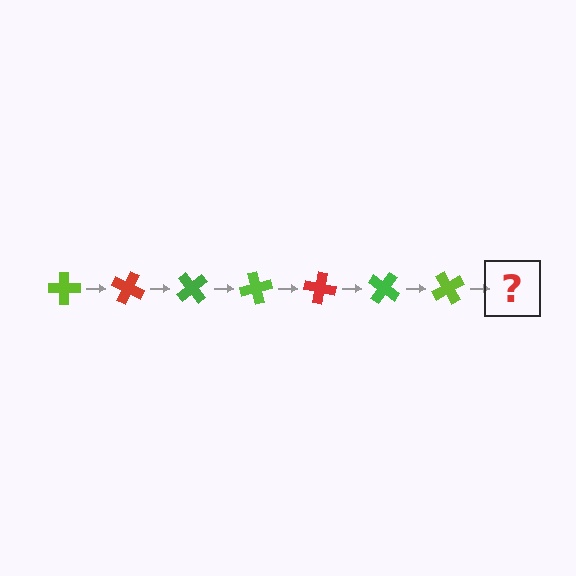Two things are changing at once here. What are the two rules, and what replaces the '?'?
The two rules are that it rotates 25 degrees each step and the color cycles through lime, red, and green. The '?' should be a red cross, rotated 175 degrees from the start.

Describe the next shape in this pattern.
It should be a red cross, rotated 175 degrees from the start.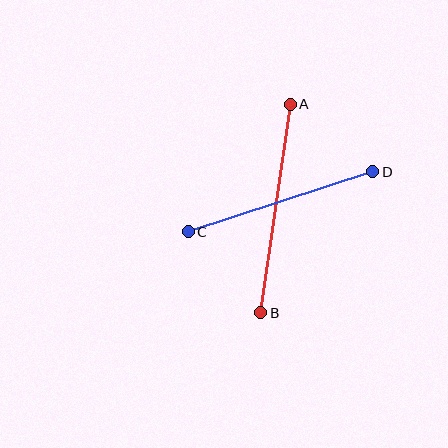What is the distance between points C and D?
The distance is approximately 194 pixels.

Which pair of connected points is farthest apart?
Points A and B are farthest apart.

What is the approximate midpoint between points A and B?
The midpoint is at approximately (275, 209) pixels.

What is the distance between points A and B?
The distance is approximately 211 pixels.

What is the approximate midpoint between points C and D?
The midpoint is at approximately (280, 202) pixels.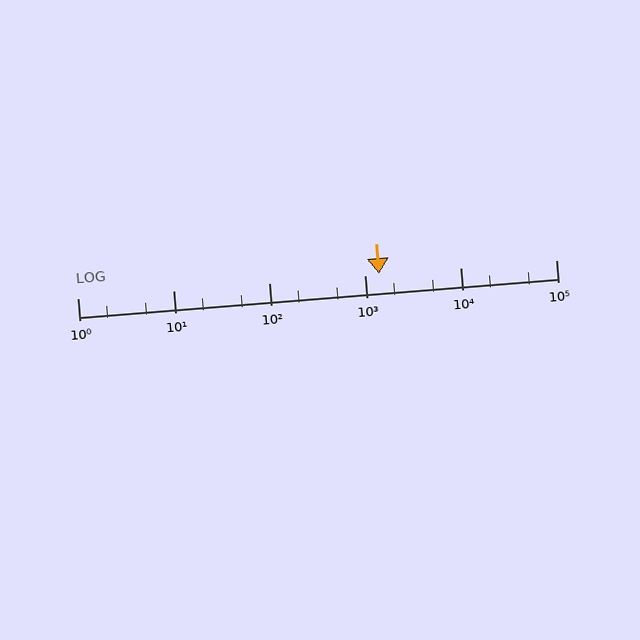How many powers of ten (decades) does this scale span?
The scale spans 5 decades, from 1 to 100000.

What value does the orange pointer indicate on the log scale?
The pointer indicates approximately 1400.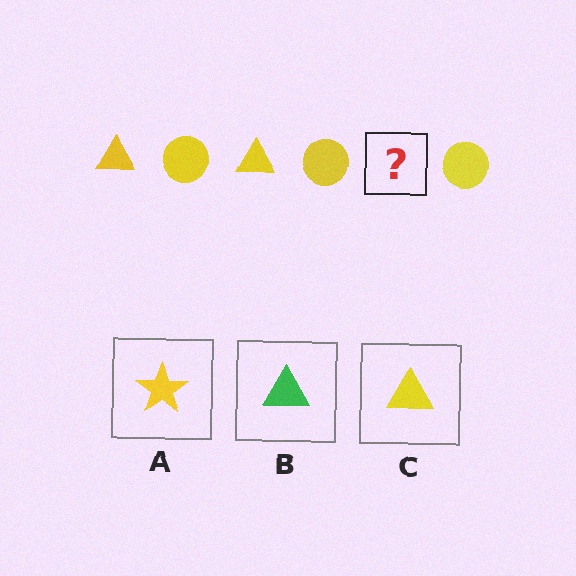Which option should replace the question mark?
Option C.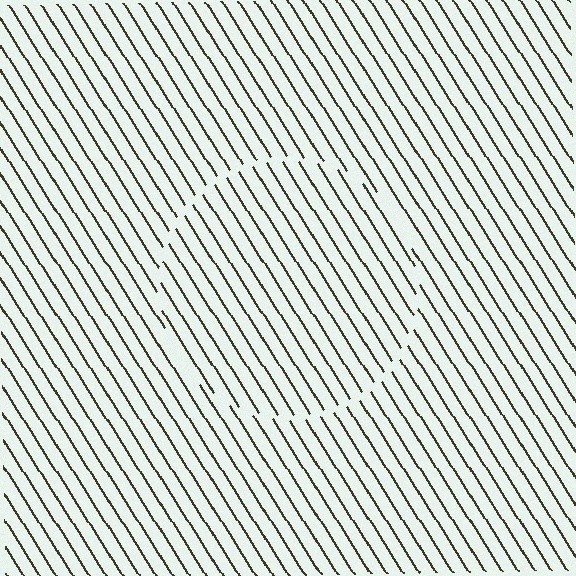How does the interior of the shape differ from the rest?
The interior of the shape contains the same grating, shifted by half a period — the contour is defined by the phase discontinuity where line-ends from the inner and outer gratings abut.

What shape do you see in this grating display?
An illusory circle. The interior of the shape contains the same grating, shifted by half a period — the contour is defined by the phase discontinuity where line-ends from the inner and outer gratings abut.